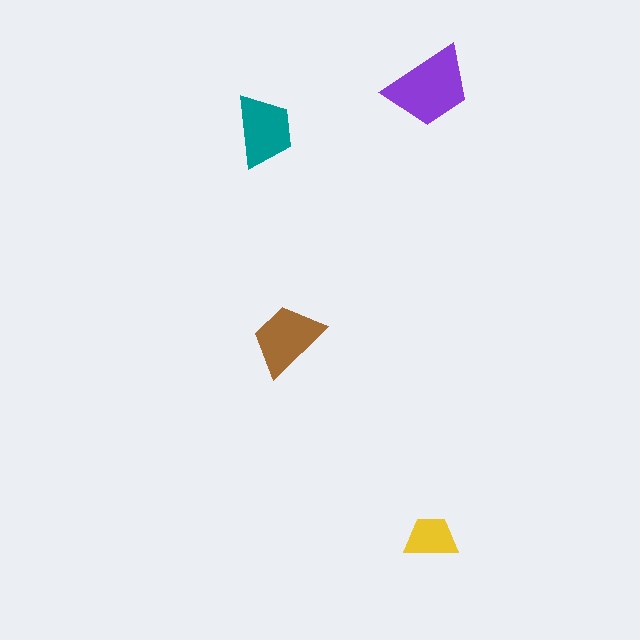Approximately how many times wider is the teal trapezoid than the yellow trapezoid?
About 1.5 times wider.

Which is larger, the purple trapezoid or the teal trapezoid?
The purple one.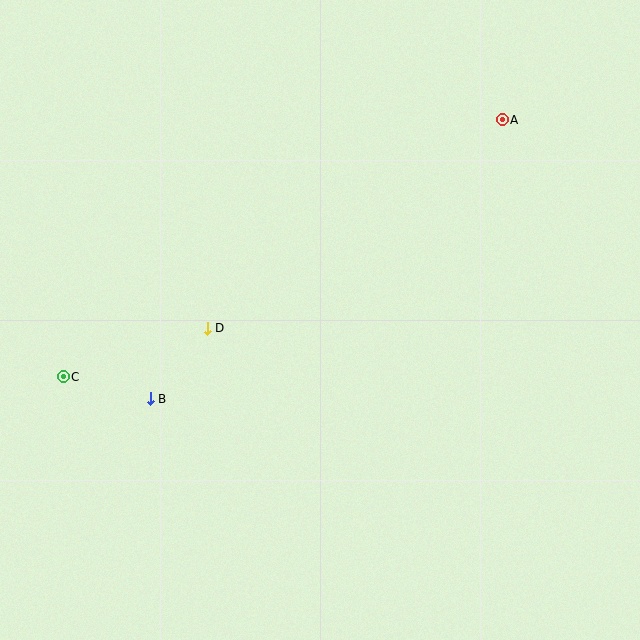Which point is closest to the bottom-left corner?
Point C is closest to the bottom-left corner.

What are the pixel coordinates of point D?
Point D is at (207, 328).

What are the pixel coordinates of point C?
Point C is at (63, 377).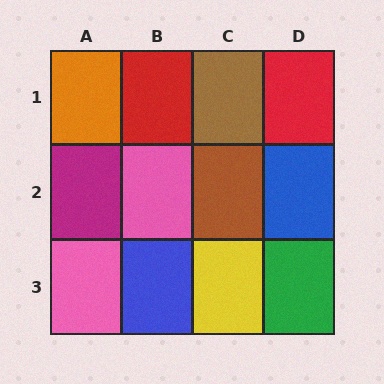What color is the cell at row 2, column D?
Blue.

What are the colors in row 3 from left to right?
Pink, blue, yellow, green.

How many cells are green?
1 cell is green.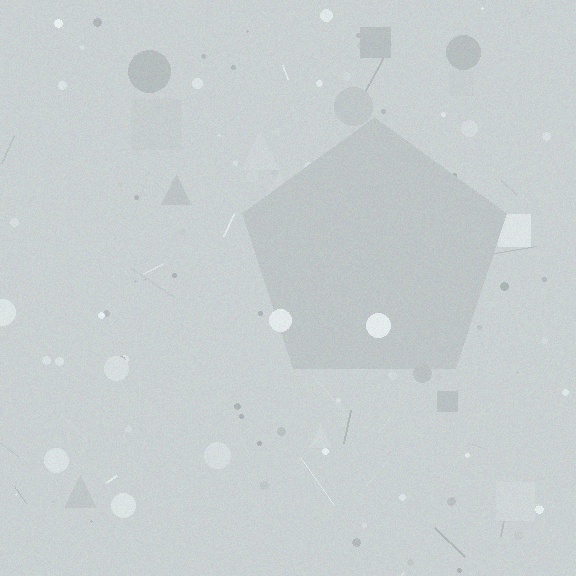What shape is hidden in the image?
A pentagon is hidden in the image.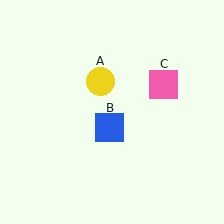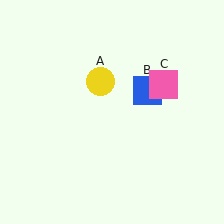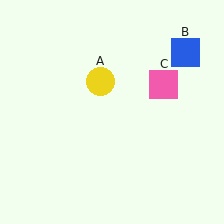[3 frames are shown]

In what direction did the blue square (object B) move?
The blue square (object B) moved up and to the right.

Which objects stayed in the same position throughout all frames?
Yellow circle (object A) and pink square (object C) remained stationary.